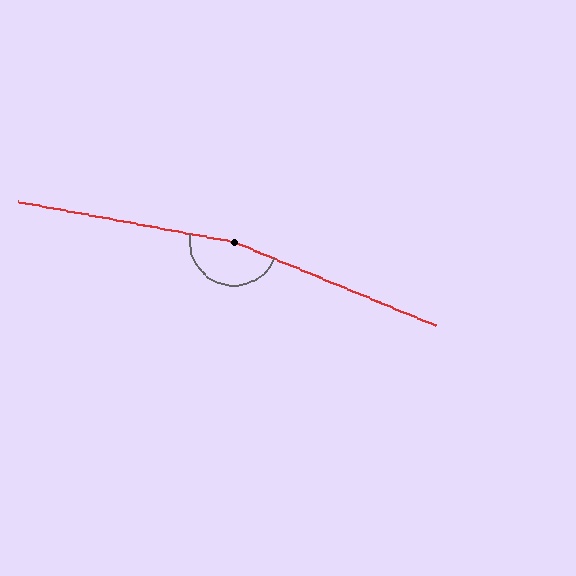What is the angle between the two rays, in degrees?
Approximately 168 degrees.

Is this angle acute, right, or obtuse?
It is obtuse.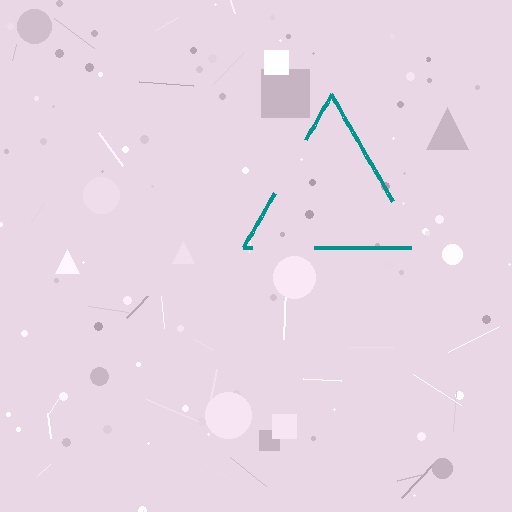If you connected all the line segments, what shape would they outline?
They would outline a triangle.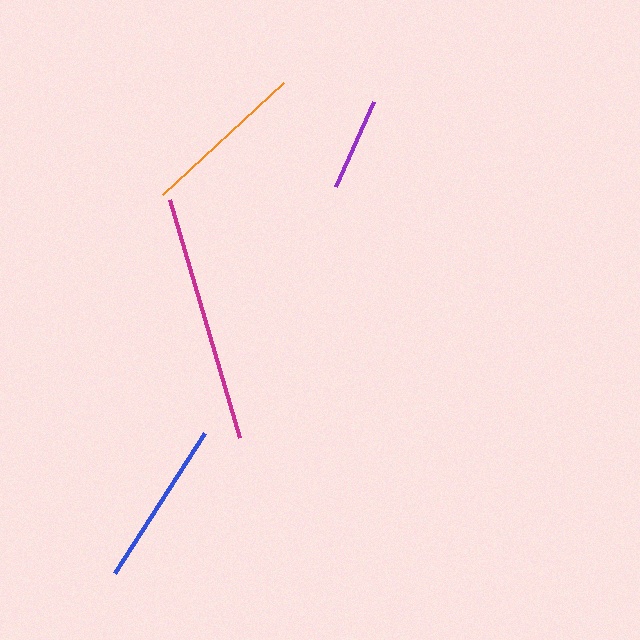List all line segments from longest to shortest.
From longest to shortest: magenta, blue, orange, purple.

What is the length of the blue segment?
The blue segment is approximately 166 pixels long.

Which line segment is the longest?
The magenta line is the longest at approximately 248 pixels.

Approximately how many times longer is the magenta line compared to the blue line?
The magenta line is approximately 1.5 times the length of the blue line.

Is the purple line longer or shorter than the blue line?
The blue line is longer than the purple line.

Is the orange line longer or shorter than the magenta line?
The magenta line is longer than the orange line.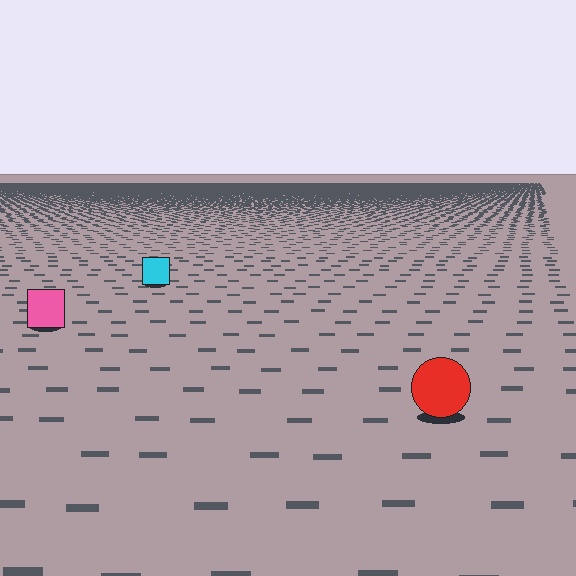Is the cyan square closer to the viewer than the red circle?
No. The red circle is closer — you can tell from the texture gradient: the ground texture is coarser near it.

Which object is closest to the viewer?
The red circle is closest. The texture marks near it are larger and more spread out.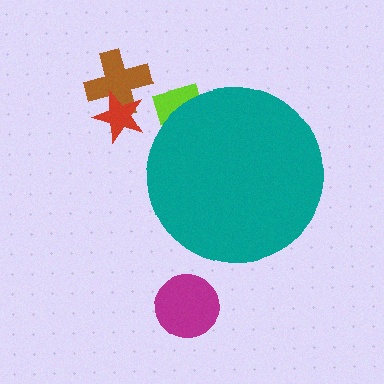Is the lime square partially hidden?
Yes, the lime square is partially hidden behind the teal circle.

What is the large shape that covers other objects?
A teal circle.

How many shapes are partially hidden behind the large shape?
1 shape is partially hidden.